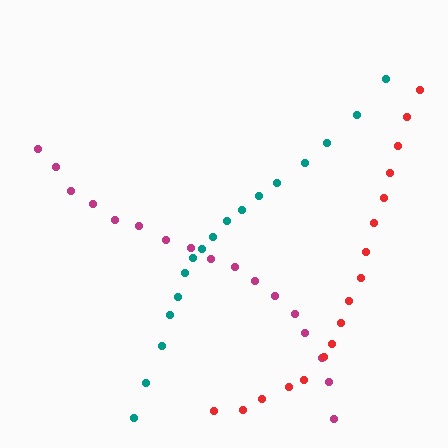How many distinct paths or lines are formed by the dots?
There are 3 distinct paths.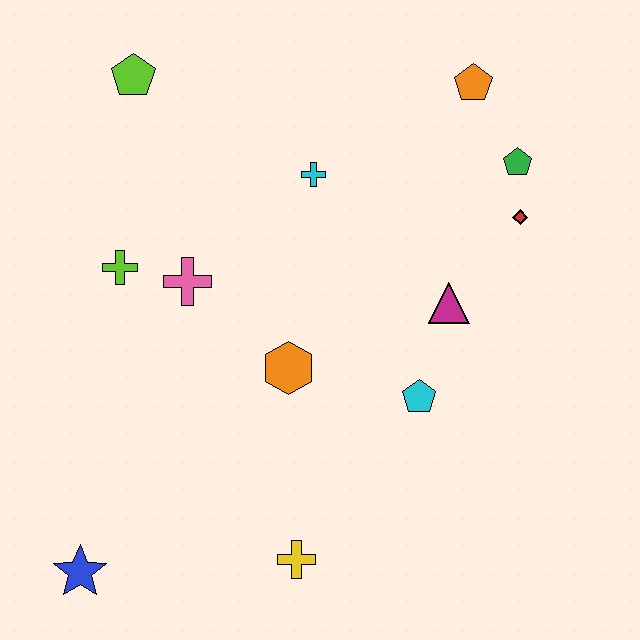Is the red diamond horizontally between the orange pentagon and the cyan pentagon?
No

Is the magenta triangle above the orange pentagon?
No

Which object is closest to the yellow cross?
The orange hexagon is closest to the yellow cross.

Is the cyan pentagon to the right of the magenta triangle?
No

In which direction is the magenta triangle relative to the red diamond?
The magenta triangle is below the red diamond.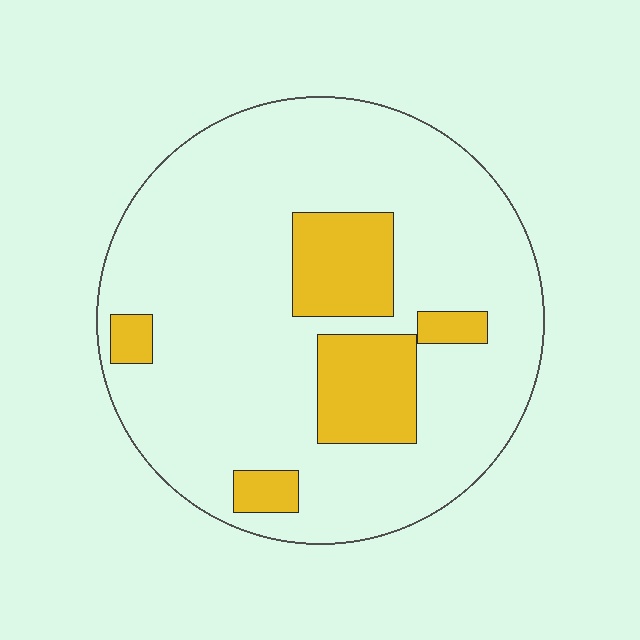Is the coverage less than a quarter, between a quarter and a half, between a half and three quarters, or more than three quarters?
Less than a quarter.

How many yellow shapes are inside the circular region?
5.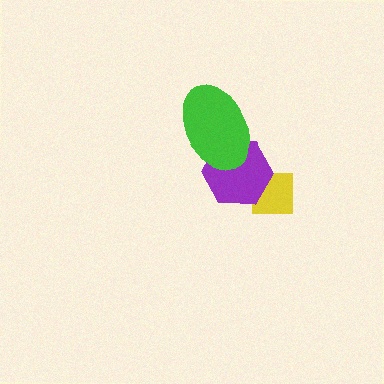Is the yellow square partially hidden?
Yes, it is partially covered by another shape.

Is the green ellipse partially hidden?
No, no other shape covers it.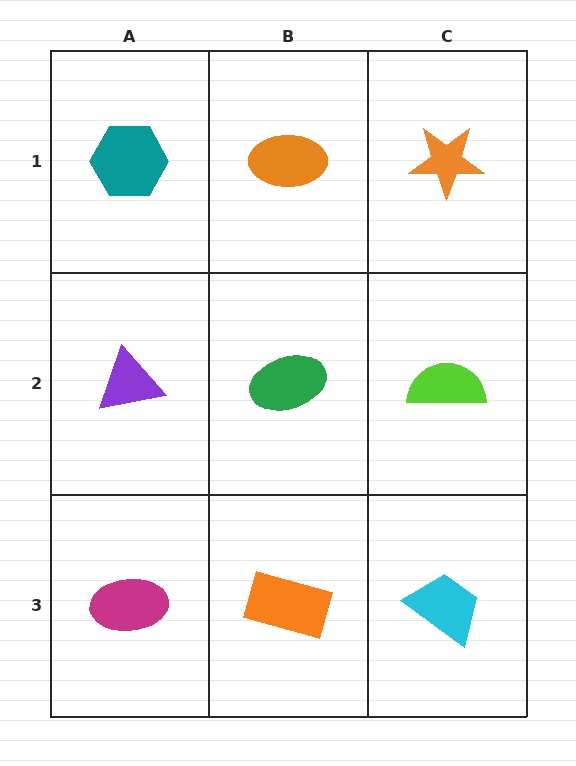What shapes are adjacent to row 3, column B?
A green ellipse (row 2, column B), a magenta ellipse (row 3, column A), a cyan trapezoid (row 3, column C).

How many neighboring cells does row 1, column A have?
2.